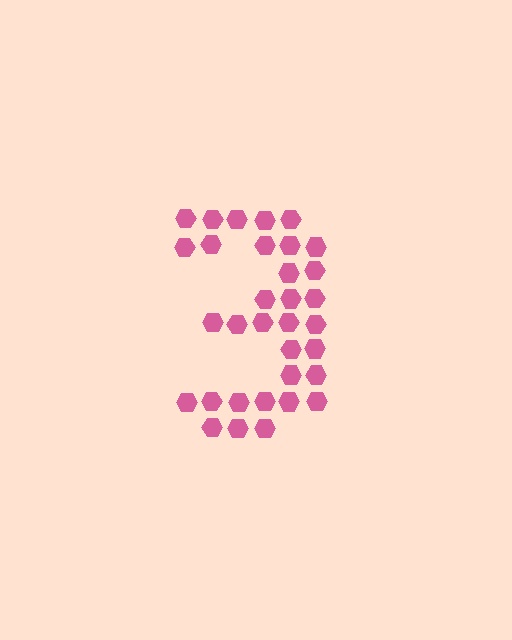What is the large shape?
The large shape is the digit 3.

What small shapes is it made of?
It is made of small hexagons.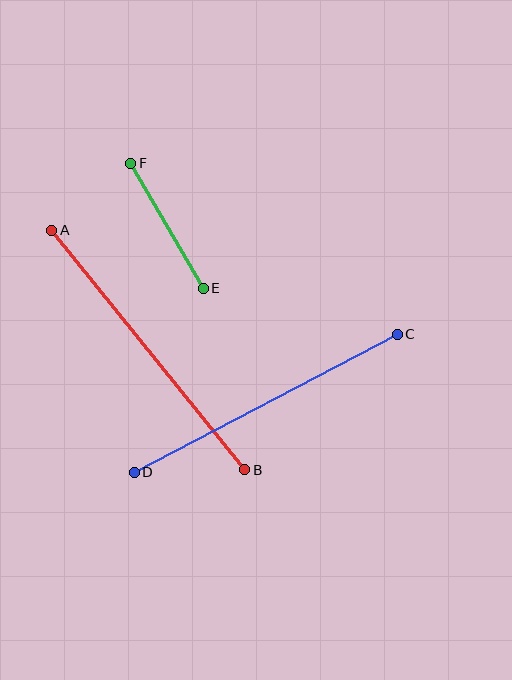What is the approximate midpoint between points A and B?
The midpoint is at approximately (148, 350) pixels.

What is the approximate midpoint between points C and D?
The midpoint is at approximately (266, 403) pixels.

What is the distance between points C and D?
The distance is approximately 297 pixels.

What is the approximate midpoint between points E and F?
The midpoint is at approximately (167, 226) pixels.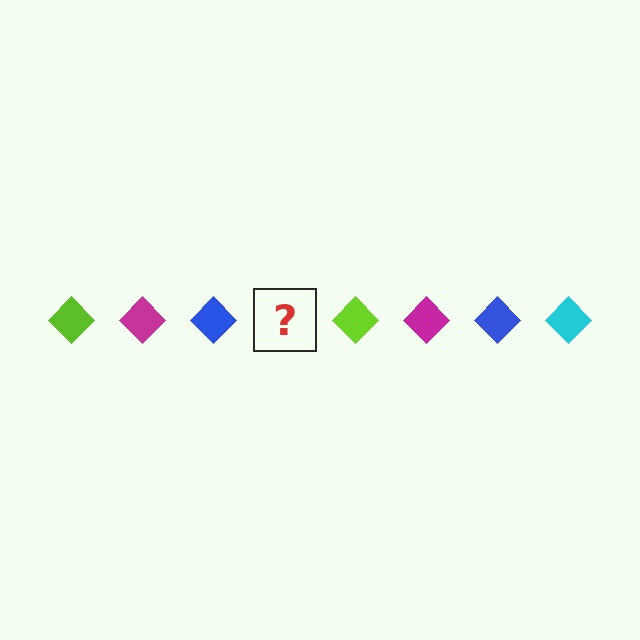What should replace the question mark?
The question mark should be replaced with a cyan diamond.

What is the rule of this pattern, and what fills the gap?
The rule is that the pattern cycles through lime, magenta, blue, cyan diamonds. The gap should be filled with a cyan diamond.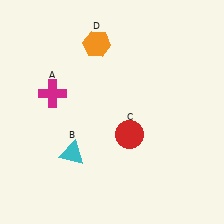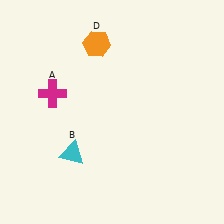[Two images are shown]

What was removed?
The red circle (C) was removed in Image 2.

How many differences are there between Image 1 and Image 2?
There is 1 difference between the two images.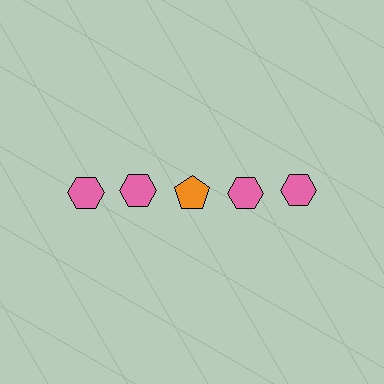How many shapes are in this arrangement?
There are 5 shapes arranged in a grid pattern.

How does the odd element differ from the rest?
It differs in both color (orange instead of pink) and shape (pentagon instead of hexagon).